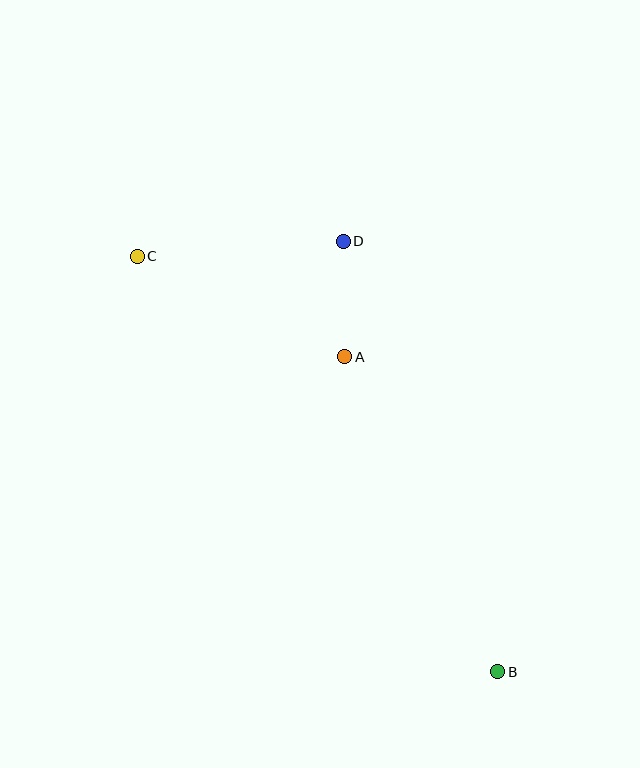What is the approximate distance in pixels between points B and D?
The distance between B and D is approximately 457 pixels.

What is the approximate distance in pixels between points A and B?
The distance between A and B is approximately 350 pixels.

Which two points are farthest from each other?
Points B and C are farthest from each other.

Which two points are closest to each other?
Points A and D are closest to each other.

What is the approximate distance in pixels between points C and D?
The distance between C and D is approximately 207 pixels.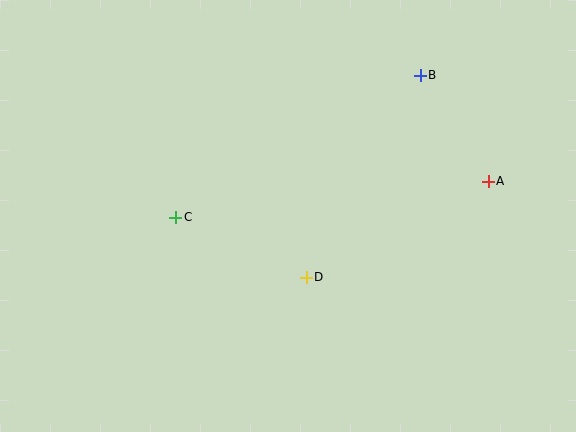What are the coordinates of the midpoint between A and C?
The midpoint between A and C is at (332, 199).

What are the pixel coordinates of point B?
Point B is at (420, 75).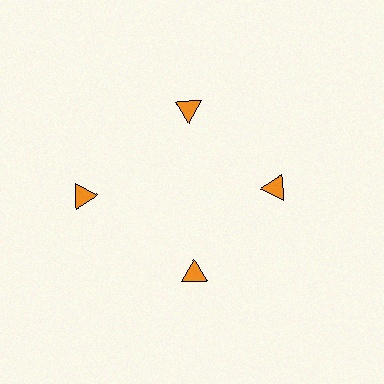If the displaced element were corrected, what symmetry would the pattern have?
It would have 4-fold rotational symmetry — the pattern would map onto itself every 90 degrees.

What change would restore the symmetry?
The symmetry would be restored by moving it inward, back onto the ring so that all 4 triangles sit at equal angles and equal distance from the center.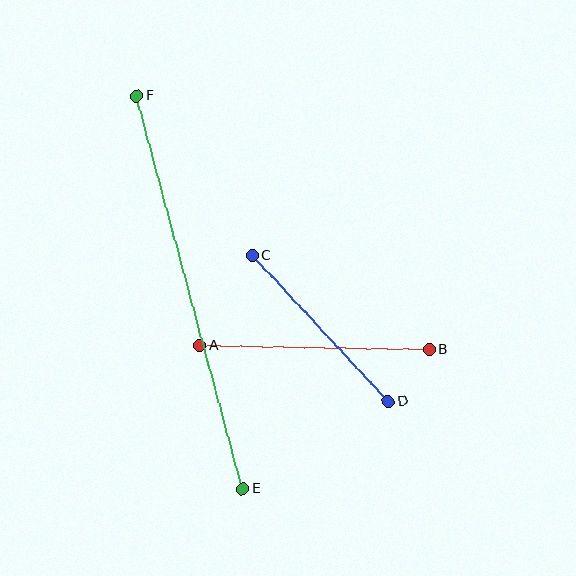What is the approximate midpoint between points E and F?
The midpoint is at approximately (190, 292) pixels.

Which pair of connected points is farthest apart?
Points E and F are farthest apart.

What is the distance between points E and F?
The distance is approximately 407 pixels.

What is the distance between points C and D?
The distance is approximately 200 pixels.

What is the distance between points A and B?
The distance is approximately 230 pixels.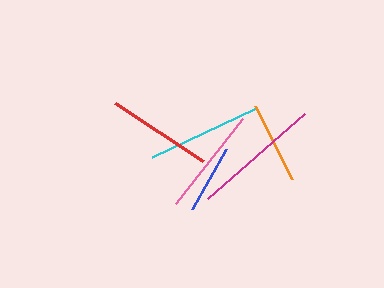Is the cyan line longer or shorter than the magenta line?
The magenta line is longer than the cyan line.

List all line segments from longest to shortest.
From longest to shortest: magenta, cyan, pink, red, orange, blue.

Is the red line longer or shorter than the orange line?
The red line is longer than the orange line.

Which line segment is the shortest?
The blue line is the shortest at approximately 70 pixels.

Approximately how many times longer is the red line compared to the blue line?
The red line is approximately 1.5 times the length of the blue line.